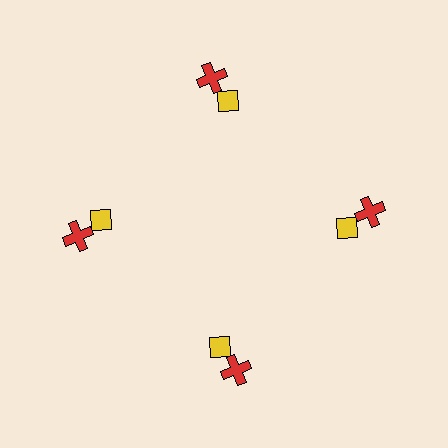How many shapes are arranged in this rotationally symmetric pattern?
There are 8 shapes, arranged in 4 groups of 2.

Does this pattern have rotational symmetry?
Yes, this pattern has 4-fold rotational symmetry. It looks the same after rotating 90 degrees around the center.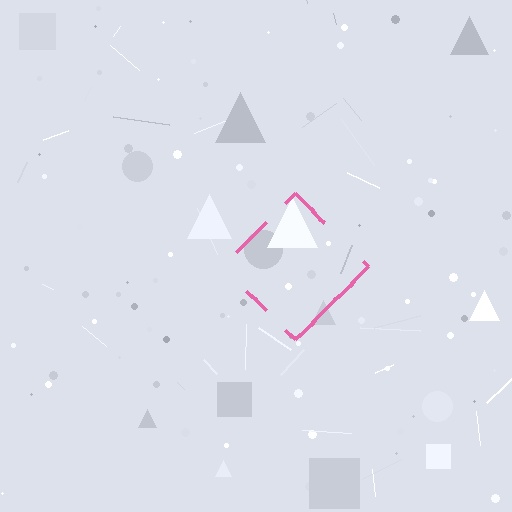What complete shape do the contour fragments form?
The contour fragments form a diamond.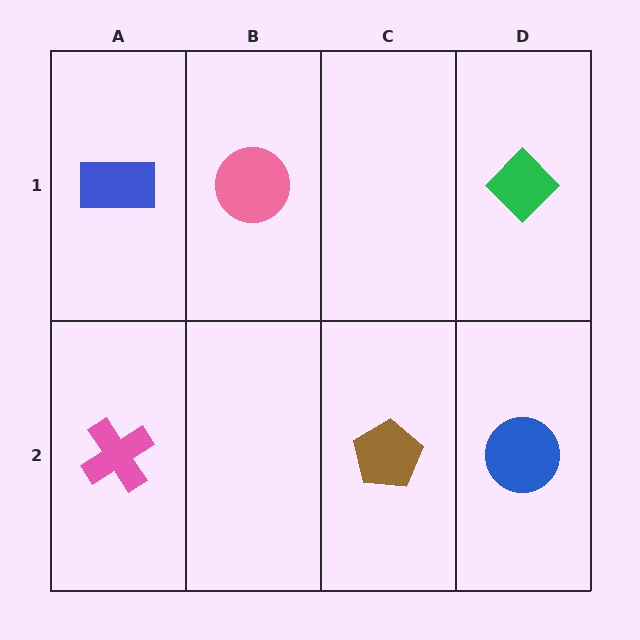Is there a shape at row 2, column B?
No, that cell is empty.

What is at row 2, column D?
A blue circle.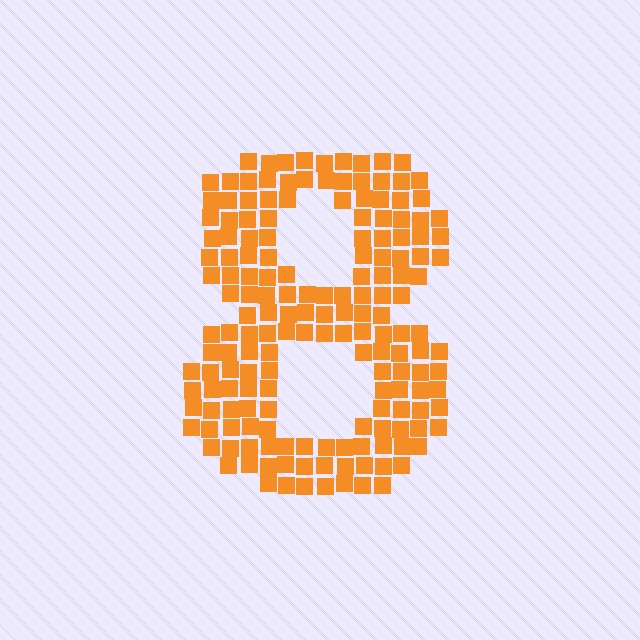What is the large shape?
The large shape is the digit 8.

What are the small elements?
The small elements are squares.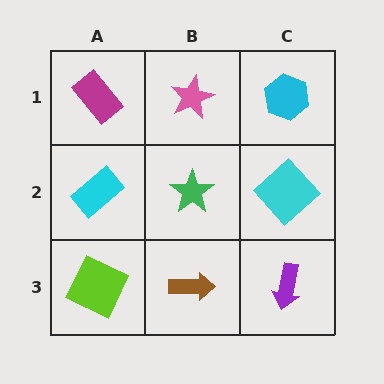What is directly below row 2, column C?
A purple arrow.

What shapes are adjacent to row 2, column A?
A magenta rectangle (row 1, column A), a lime square (row 3, column A), a green star (row 2, column B).